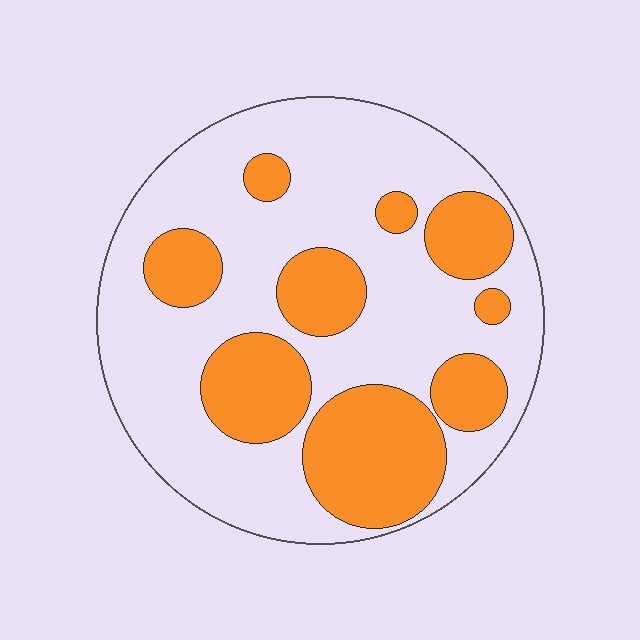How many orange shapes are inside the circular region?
9.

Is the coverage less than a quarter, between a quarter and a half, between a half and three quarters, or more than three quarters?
Between a quarter and a half.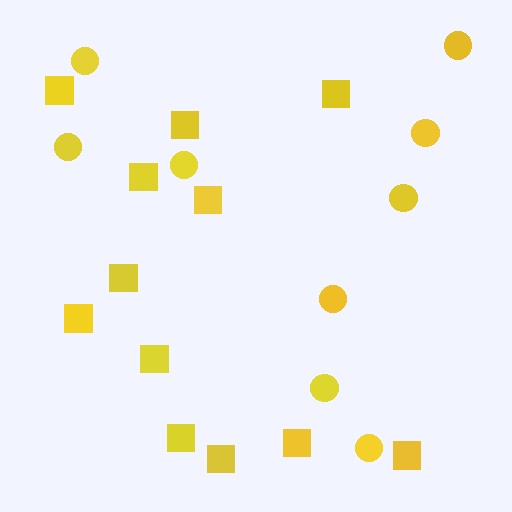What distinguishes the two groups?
There are 2 groups: one group of circles (9) and one group of squares (12).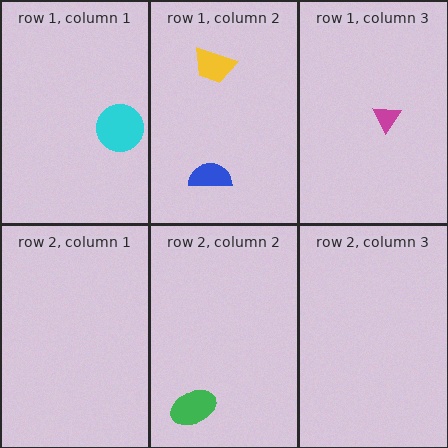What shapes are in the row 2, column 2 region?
The green ellipse.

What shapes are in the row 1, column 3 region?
The magenta triangle.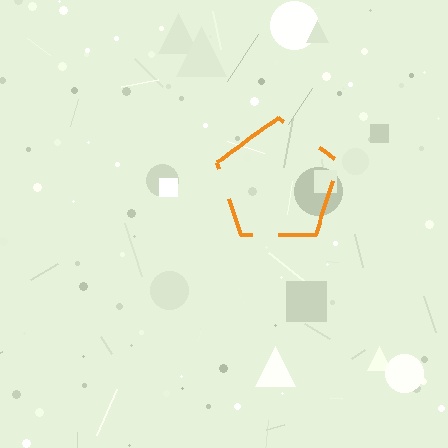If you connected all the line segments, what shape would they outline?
They would outline a pentagon.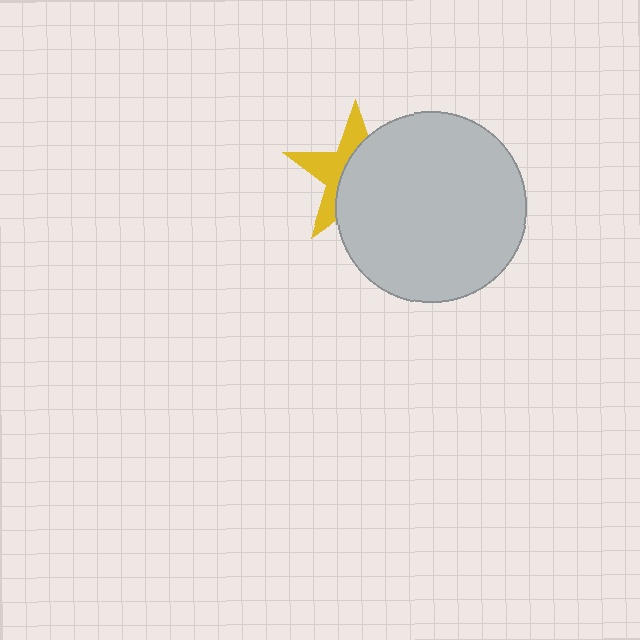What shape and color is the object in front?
The object in front is a light gray circle.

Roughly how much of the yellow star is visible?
A small part of it is visible (roughly 41%).